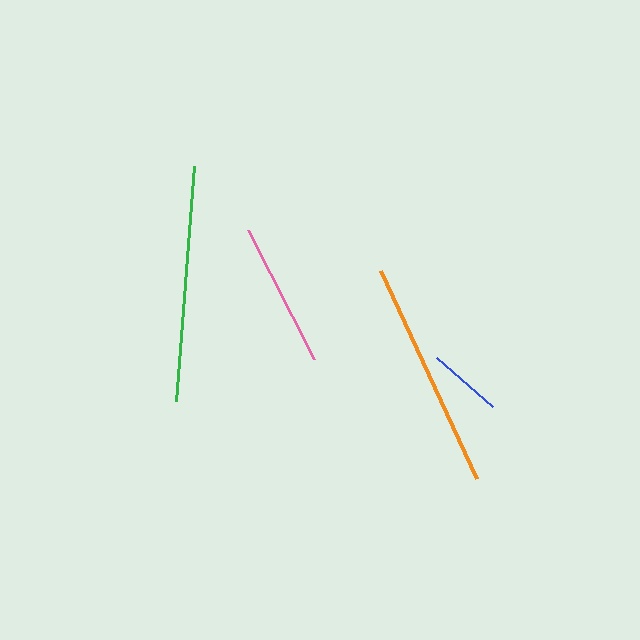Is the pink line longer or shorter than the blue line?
The pink line is longer than the blue line.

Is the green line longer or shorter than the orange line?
The green line is longer than the orange line.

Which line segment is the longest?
The green line is the longest at approximately 235 pixels.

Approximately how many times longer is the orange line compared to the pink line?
The orange line is approximately 1.6 times the length of the pink line.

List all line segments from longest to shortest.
From longest to shortest: green, orange, pink, blue.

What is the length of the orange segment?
The orange segment is approximately 230 pixels long.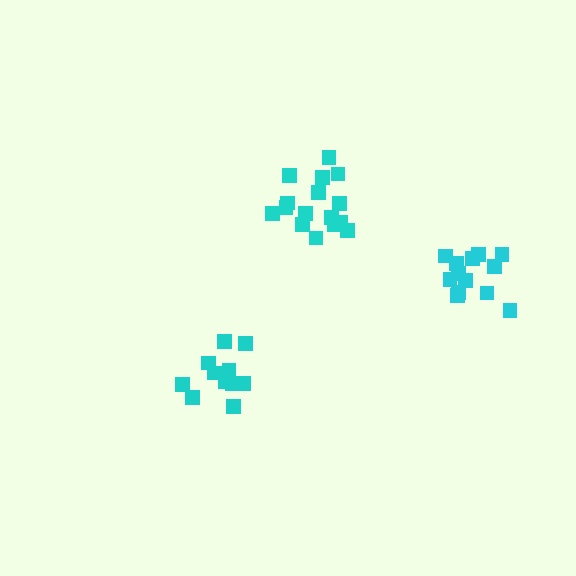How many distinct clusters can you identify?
There are 3 distinct clusters.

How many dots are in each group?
Group 1: 16 dots, Group 2: 11 dots, Group 3: 13 dots (40 total).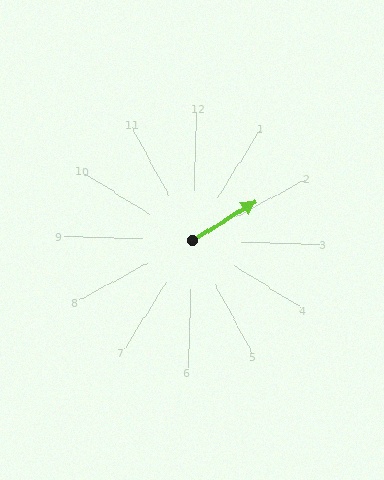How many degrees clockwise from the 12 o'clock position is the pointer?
Approximately 56 degrees.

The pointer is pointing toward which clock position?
Roughly 2 o'clock.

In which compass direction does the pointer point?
Northeast.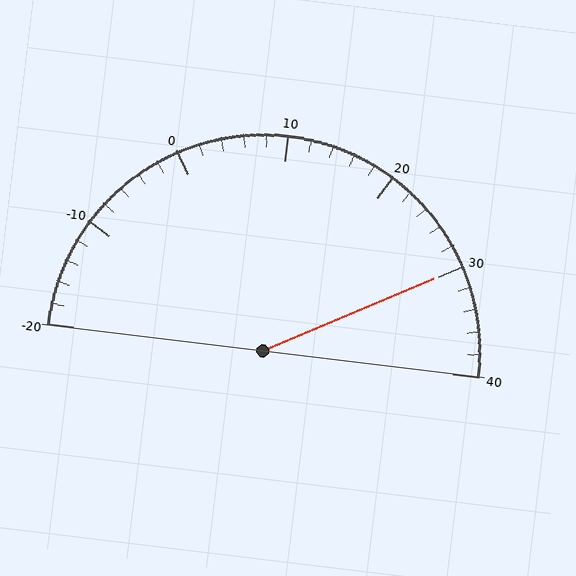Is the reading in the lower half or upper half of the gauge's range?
The reading is in the upper half of the range (-20 to 40).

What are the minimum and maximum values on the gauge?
The gauge ranges from -20 to 40.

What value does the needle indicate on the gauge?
The needle indicates approximately 30.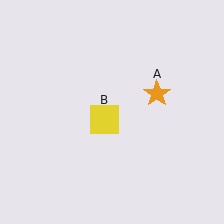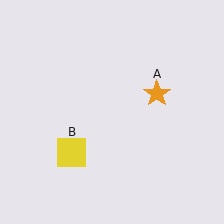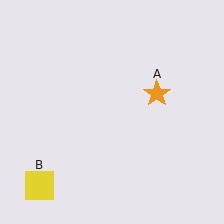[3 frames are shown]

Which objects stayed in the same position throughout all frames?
Orange star (object A) remained stationary.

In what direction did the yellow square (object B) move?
The yellow square (object B) moved down and to the left.